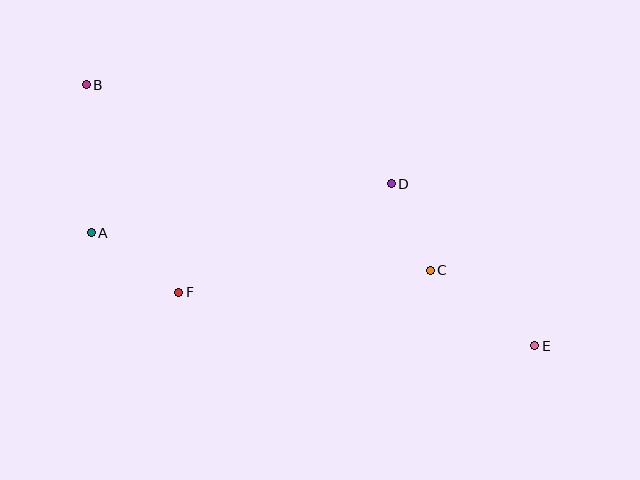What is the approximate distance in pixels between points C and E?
The distance between C and E is approximately 129 pixels.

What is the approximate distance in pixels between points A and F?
The distance between A and F is approximately 106 pixels.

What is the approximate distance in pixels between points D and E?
The distance between D and E is approximately 217 pixels.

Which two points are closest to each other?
Points C and D are closest to each other.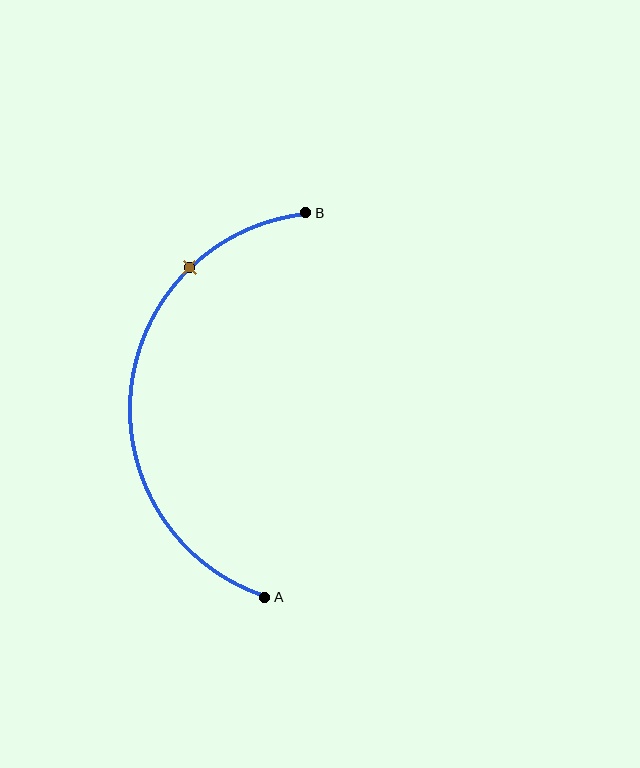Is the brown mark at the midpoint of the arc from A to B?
No. The brown mark lies on the arc but is closer to endpoint B. The arc midpoint would be at the point on the curve equidistant along the arc from both A and B.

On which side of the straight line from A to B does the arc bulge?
The arc bulges to the left of the straight line connecting A and B.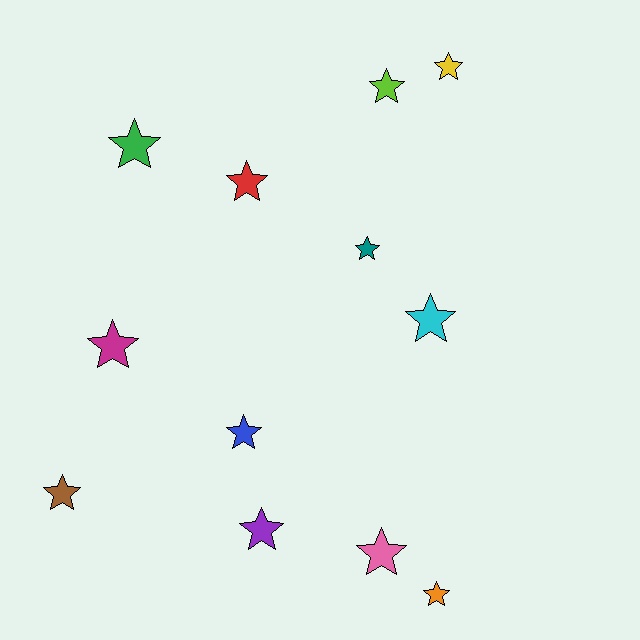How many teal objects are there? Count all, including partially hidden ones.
There is 1 teal object.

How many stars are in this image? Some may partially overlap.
There are 12 stars.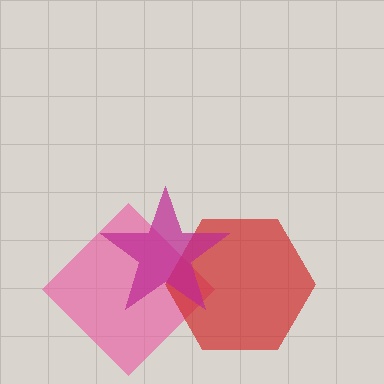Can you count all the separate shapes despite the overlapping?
Yes, there are 3 separate shapes.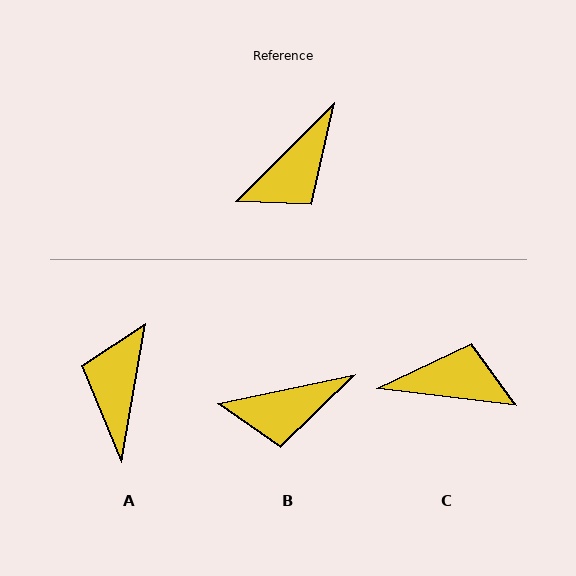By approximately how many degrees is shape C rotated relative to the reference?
Approximately 128 degrees counter-clockwise.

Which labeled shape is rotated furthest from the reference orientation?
A, about 145 degrees away.